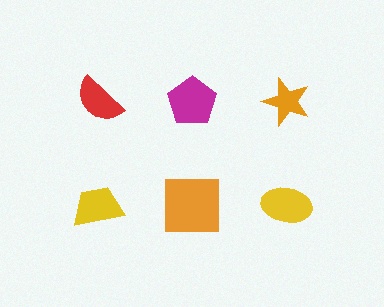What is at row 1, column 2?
A magenta pentagon.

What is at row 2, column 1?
A yellow trapezoid.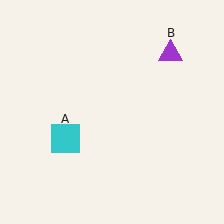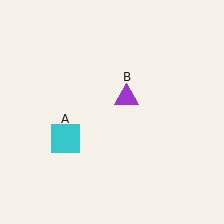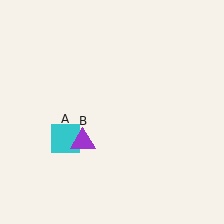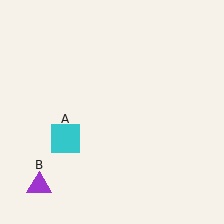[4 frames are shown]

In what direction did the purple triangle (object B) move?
The purple triangle (object B) moved down and to the left.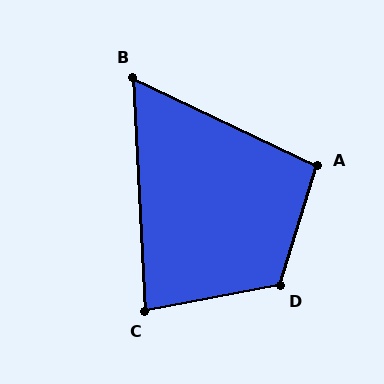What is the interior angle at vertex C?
Approximately 82 degrees (acute).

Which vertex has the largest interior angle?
D, at approximately 118 degrees.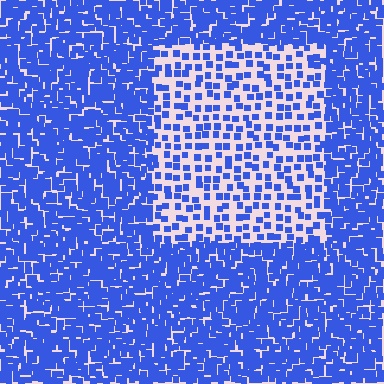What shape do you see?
I see a rectangle.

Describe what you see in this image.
The image contains small blue elements arranged at two different densities. A rectangle-shaped region is visible where the elements are less densely packed than the surrounding area.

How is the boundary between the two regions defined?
The boundary is defined by a change in element density (approximately 2.5x ratio). All elements are the same color, size, and shape.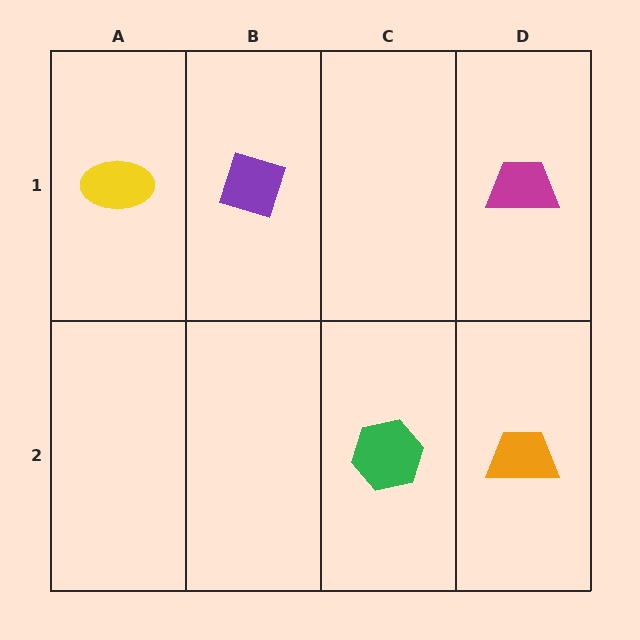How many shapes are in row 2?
2 shapes.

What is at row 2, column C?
A green hexagon.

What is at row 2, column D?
An orange trapezoid.